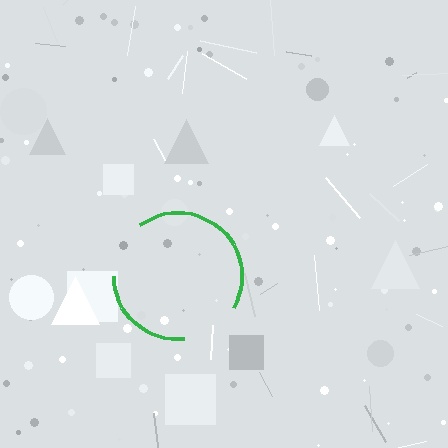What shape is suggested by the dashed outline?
The dashed outline suggests a circle.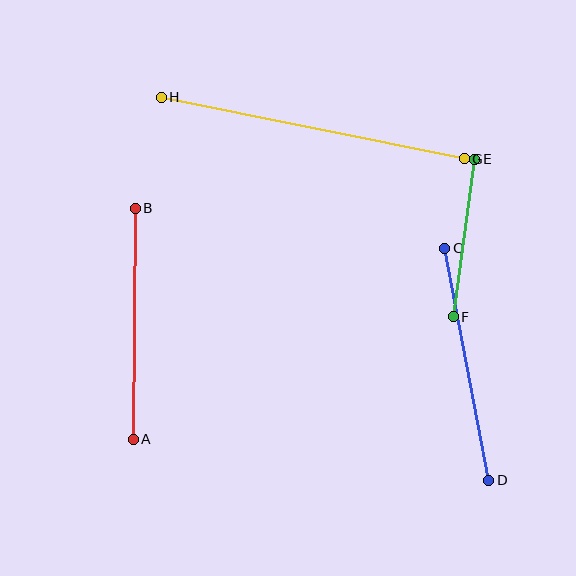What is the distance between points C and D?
The distance is approximately 236 pixels.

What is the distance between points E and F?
The distance is approximately 159 pixels.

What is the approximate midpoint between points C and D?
The midpoint is at approximately (467, 364) pixels.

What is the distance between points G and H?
The distance is approximately 309 pixels.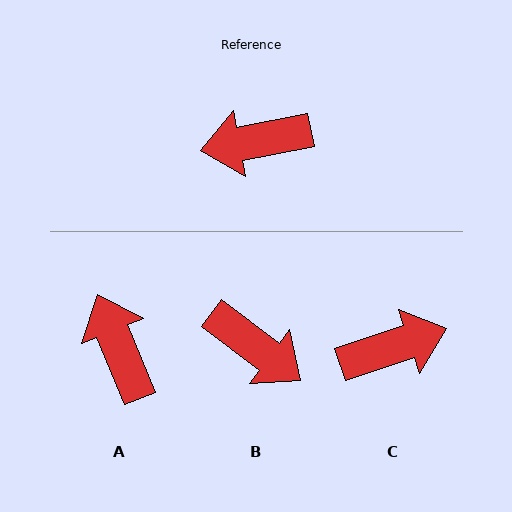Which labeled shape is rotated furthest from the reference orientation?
C, about 172 degrees away.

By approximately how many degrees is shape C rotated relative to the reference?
Approximately 172 degrees clockwise.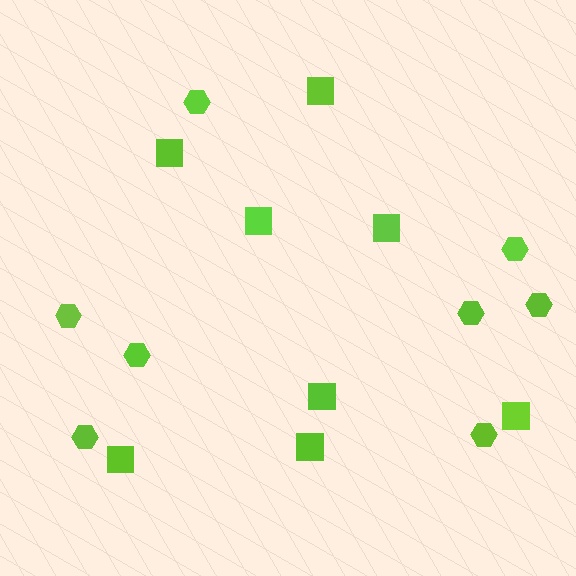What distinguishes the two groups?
There are 2 groups: one group of hexagons (8) and one group of squares (8).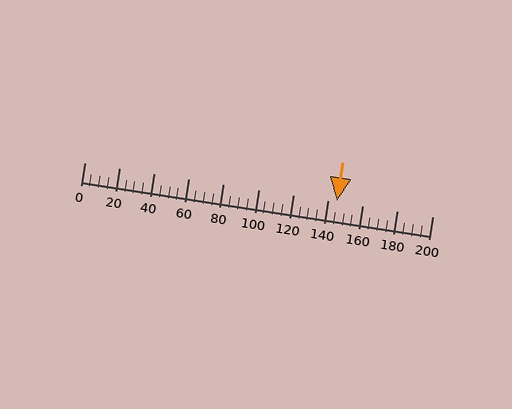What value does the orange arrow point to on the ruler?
The orange arrow points to approximately 145.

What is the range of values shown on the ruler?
The ruler shows values from 0 to 200.